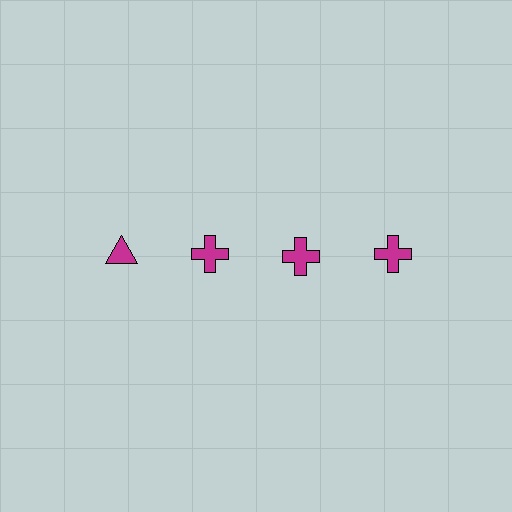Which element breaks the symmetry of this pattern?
The magenta triangle in the top row, leftmost column breaks the symmetry. All other shapes are magenta crosses.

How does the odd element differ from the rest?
It has a different shape: triangle instead of cross.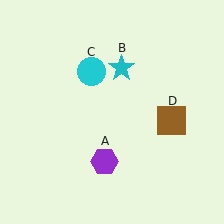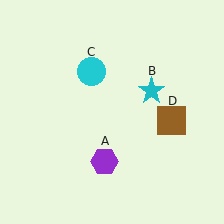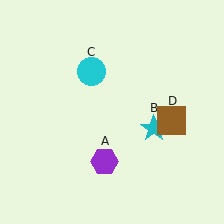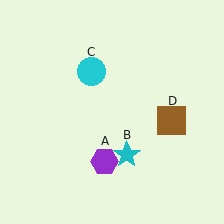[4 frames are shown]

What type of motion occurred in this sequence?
The cyan star (object B) rotated clockwise around the center of the scene.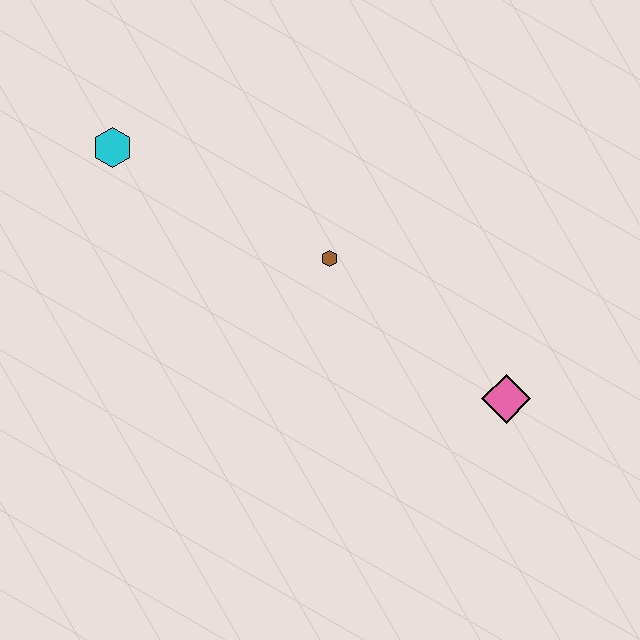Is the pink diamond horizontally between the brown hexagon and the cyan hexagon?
No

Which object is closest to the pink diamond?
The brown hexagon is closest to the pink diamond.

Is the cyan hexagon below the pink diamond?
No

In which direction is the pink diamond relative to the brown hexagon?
The pink diamond is to the right of the brown hexagon.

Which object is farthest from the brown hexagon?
The cyan hexagon is farthest from the brown hexagon.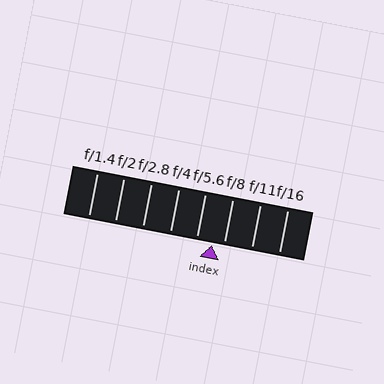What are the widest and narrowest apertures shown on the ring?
The widest aperture shown is f/1.4 and the narrowest is f/16.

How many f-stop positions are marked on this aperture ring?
There are 8 f-stop positions marked.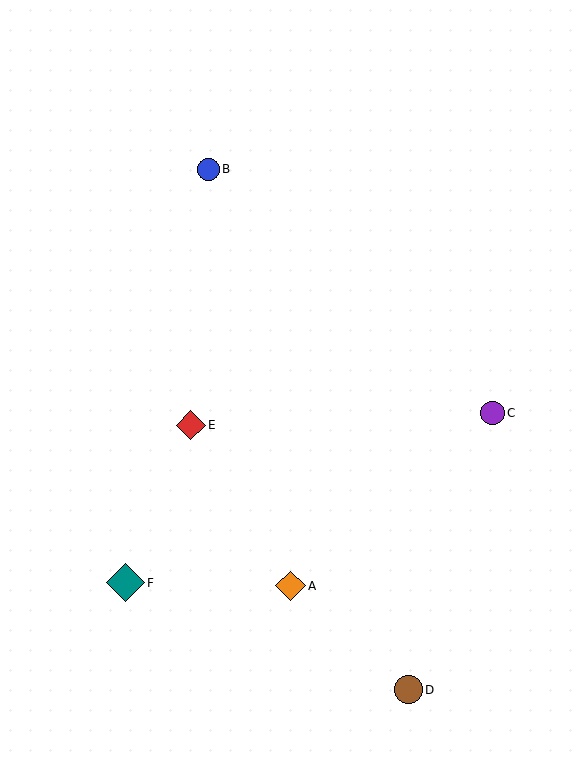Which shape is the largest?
The teal diamond (labeled F) is the largest.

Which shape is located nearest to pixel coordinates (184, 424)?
The red diamond (labeled E) at (191, 425) is nearest to that location.